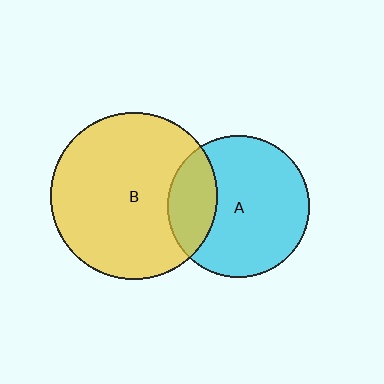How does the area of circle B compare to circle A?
Approximately 1.4 times.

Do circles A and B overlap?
Yes.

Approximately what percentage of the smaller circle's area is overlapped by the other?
Approximately 25%.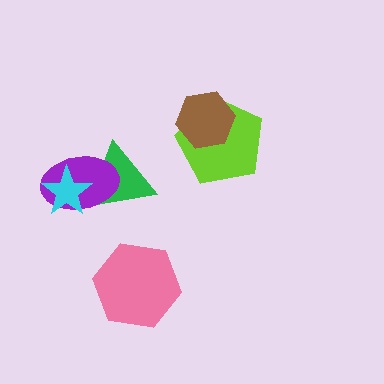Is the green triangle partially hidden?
Yes, it is partially covered by another shape.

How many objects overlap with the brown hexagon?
1 object overlaps with the brown hexagon.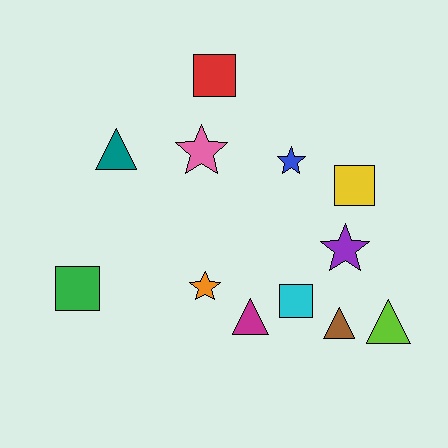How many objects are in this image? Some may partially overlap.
There are 12 objects.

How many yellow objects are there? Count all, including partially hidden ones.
There is 1 yellow object.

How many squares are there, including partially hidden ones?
There are 4 squares.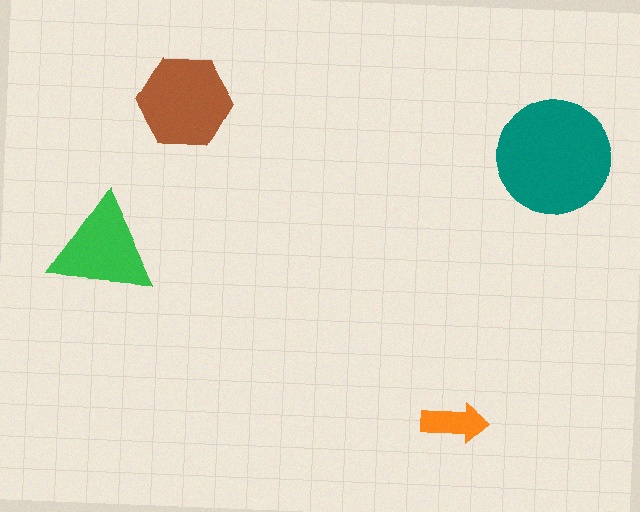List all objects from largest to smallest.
The teal circle, the brown hexagon, the green triangle, the orange arrow.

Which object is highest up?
The brown hexagon is topmost.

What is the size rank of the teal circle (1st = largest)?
1st.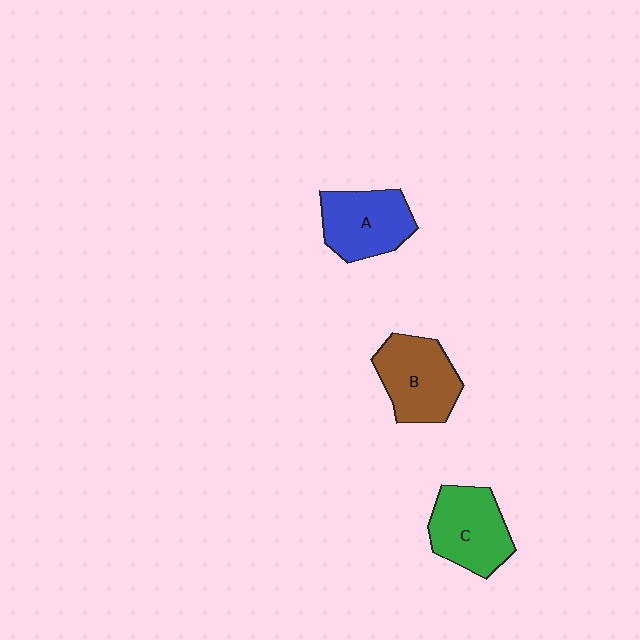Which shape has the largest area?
Shape B (brown).